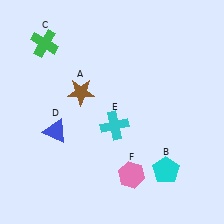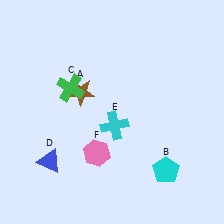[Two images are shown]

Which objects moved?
The objects that moved are: the green cross (C), the blue triangle (D), the pink hexagon (F).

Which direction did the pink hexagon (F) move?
The pink hexagon (F) moved left.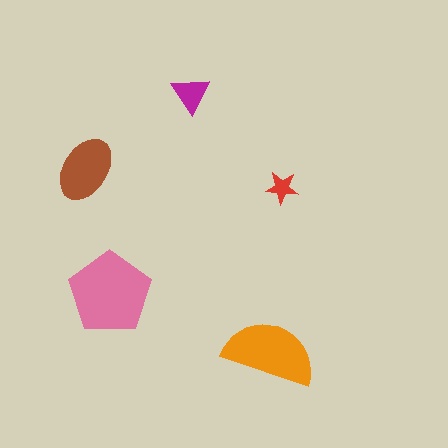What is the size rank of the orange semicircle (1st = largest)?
2nd.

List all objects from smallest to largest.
The red star, the magenta triangle, the brown ellipse, the orange semicircle, the pink pentagon.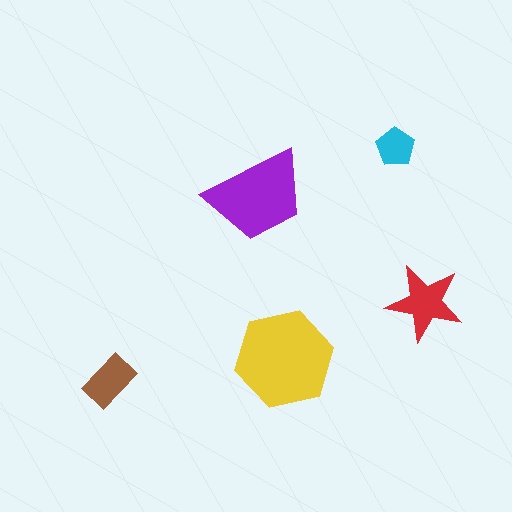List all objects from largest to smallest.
The yellow hexagon, the purple trapezoid, the red star, the brown rectangle, the cyan pentagon.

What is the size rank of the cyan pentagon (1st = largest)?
5th.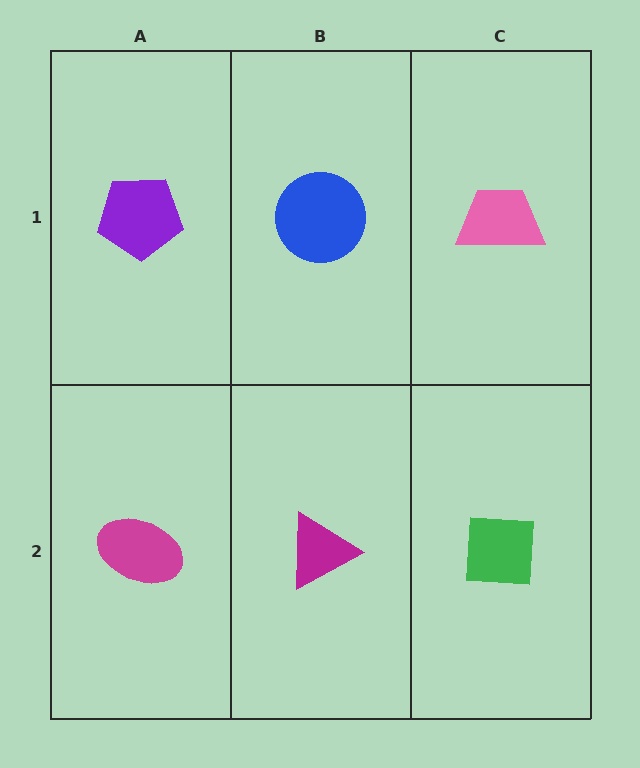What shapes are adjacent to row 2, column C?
A pink trapezoid (row 1, column C), a magenta triangle (row 2, column B).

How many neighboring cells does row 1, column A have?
2.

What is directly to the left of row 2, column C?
A magenta triangle.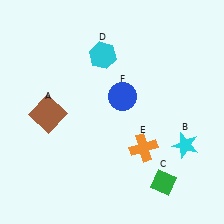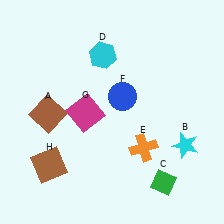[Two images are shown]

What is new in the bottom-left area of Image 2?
A magenta square (G) was added in the bottom-left area of Image 2.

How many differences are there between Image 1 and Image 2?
There are 2 differences between the two images.